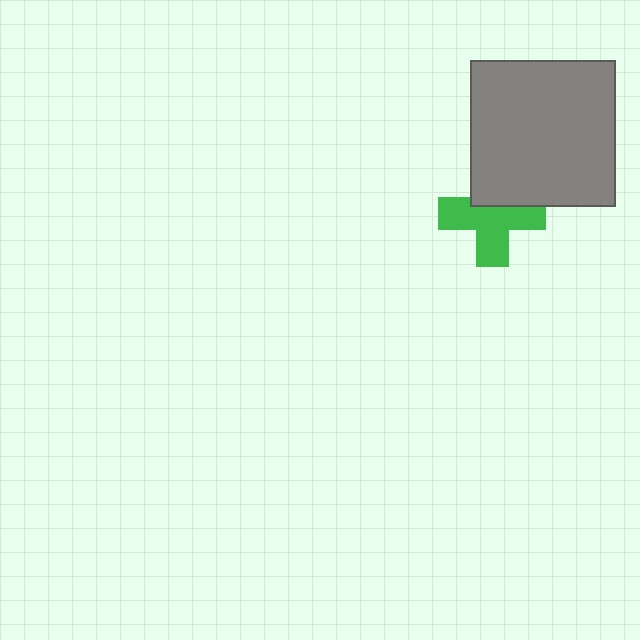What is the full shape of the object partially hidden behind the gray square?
The partially hidden object is a green cross.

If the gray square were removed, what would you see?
You would see the complete green cross.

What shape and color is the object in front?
The object in front is a gray square.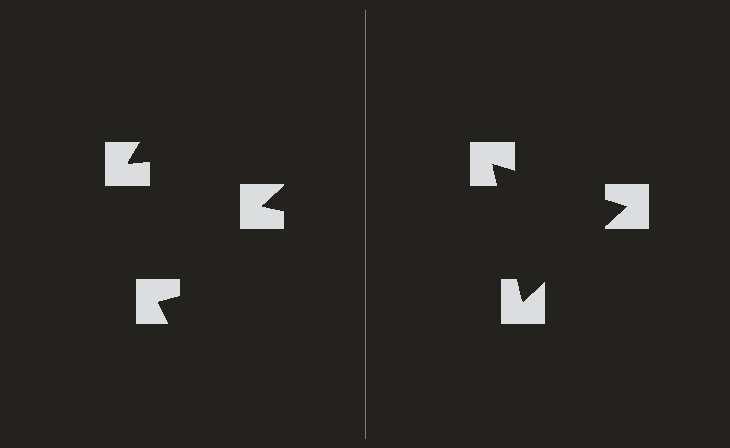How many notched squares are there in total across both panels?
6 — 3 on each side.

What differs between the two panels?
The notched squares are positioned identically on both sides; only the wedge orientations differ. On the right they align to a triangle; on the left they are misaligned.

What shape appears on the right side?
An illusory triangle.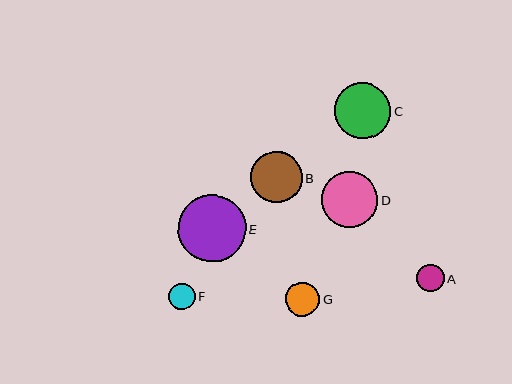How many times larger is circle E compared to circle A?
Circle E is approximately 2.5 times the size of circle A.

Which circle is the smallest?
Circle F is the smallest with a size of approximately 26 pixels.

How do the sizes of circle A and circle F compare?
Circle A and circle F are approximately the same size.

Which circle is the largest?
Circle E is the largest with a size of approximately 67 pixels.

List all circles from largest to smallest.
From largest to smallest: E, C, D, B, G, A, F.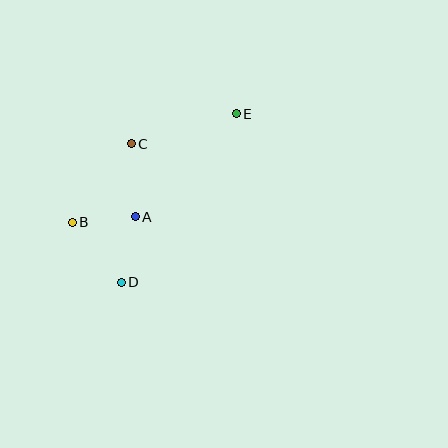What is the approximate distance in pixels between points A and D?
The distance between A and D is approximately 67 pixels.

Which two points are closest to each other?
Points A and B are closest to each other.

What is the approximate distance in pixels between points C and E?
The distance between C and E is approximately 109 pixels.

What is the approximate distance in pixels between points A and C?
The distance between A and C is approximately 73 pixels.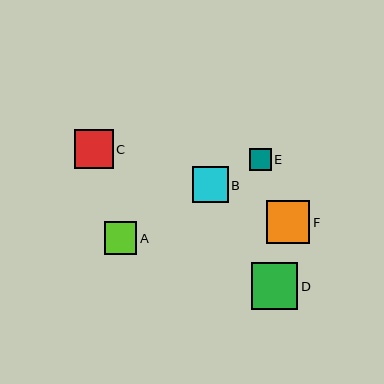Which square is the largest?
Square D is the largest with a size of approximately 47 pixels.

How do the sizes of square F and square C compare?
Square F and square C are approximately the same size.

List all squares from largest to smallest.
From largest to smallest: D, F, C, B, A, E.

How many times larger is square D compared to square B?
Square D is approximately 1.3 times the size of square B.